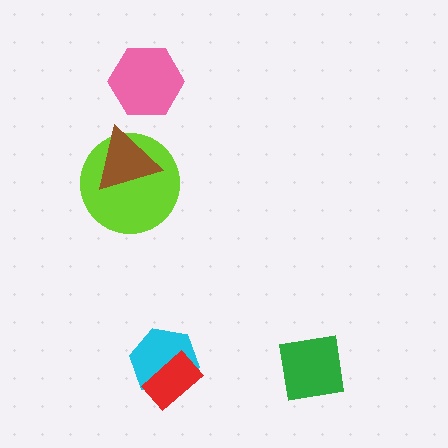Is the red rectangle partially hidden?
No, no other shape covers it.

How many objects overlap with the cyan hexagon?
1 object overlaps with the cyan hexagon.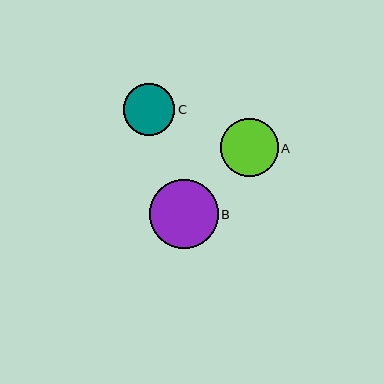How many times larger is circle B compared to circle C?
Circle B is approximately 1.3 times the size of circle C.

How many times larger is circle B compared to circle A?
Circle B is approximately 1.2 times the size of circle A.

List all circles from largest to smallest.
From largest to smallest: B, A, C.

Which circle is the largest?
Circle B is the largest with a size of approximately 69 pixels.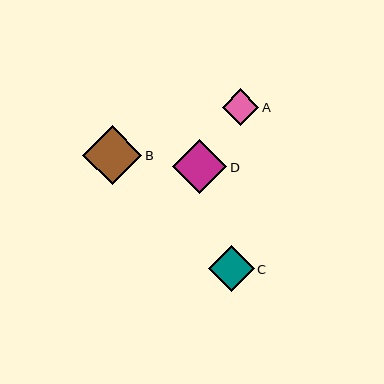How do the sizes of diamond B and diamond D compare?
Diamond B and diamond D are approximately the same size.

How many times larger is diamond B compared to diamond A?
Diamond B is approximately 1.6 times the size of diamond A.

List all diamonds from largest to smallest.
From largest to smallest: B, D, C, A.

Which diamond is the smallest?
Diamond A is the smallest with a size of approximately 37 pixels.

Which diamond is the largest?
Diamond B is the largest with a size of approximately 59 pixels.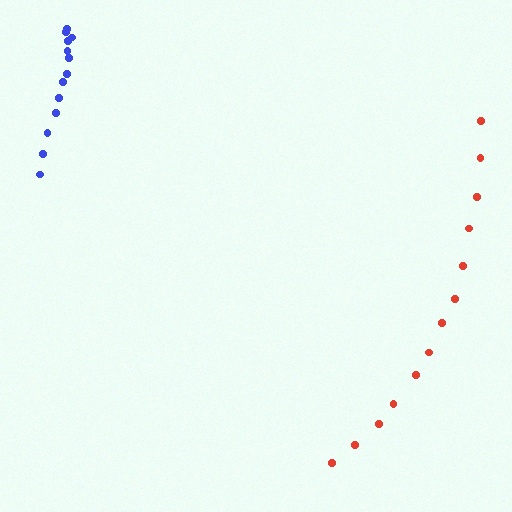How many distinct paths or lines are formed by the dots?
There are 2 distinct paths.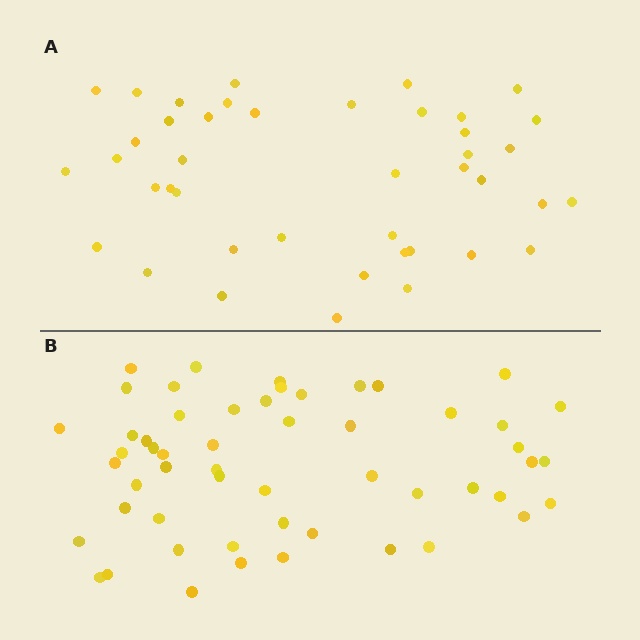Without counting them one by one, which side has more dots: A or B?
Region B (the bottom region) has more dots.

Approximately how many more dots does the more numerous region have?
Region B has roughly 12 or so more dots than region A.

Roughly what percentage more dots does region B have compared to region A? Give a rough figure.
About 30% more.